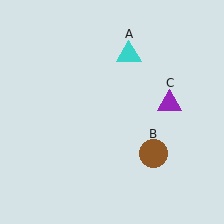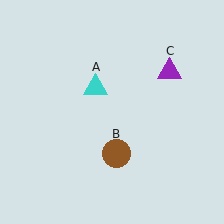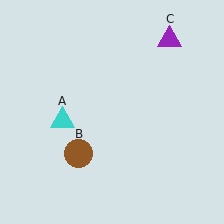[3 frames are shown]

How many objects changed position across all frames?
3 objects changed position: cyan triangle (object A), brown circle (object B), purple triangle (object C).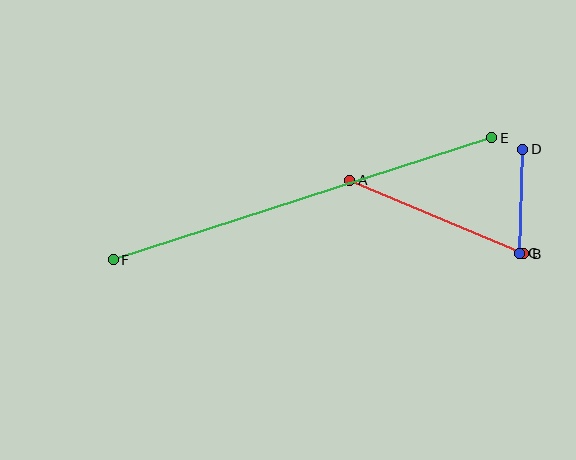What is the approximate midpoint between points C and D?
The midpoint is at approximately (521, 201) pixels.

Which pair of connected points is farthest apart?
Points E and F are farthest apart.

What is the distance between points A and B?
The distance is approximately 189 pixels.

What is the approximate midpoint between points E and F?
The midpoint is at approximately (303, 199) pixels.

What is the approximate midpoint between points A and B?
The midpoint is at approximately (437, 217) pixels.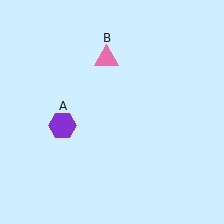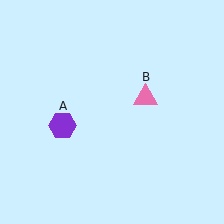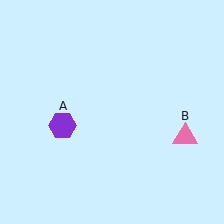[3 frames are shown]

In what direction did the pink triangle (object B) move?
The pink triangle (object B) moved down and to the right.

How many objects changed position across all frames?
1 object changed position: pink triangle (object B).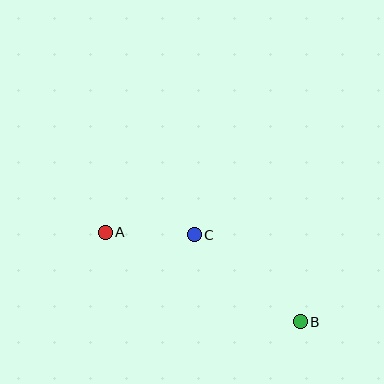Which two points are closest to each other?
Points A and C are closest to each other.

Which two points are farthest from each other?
Points A and B are farthest from each other.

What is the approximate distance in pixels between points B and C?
The distance between B and C is approximately 137 pixels.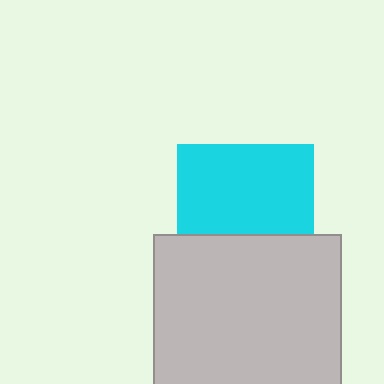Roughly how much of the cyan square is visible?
Most of it is visible (roughly 65%).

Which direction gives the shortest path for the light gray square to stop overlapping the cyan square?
Moving down gives the shortest separation.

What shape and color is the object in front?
The object in front is a light gray square.